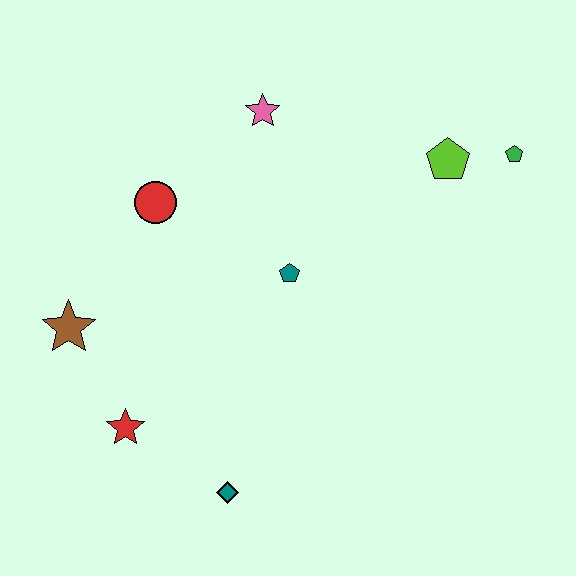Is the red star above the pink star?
No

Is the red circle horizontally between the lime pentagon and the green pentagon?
No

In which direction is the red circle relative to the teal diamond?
The red circle is above the teal diamond.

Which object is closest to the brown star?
The red star is closest to the brown star.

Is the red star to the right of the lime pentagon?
No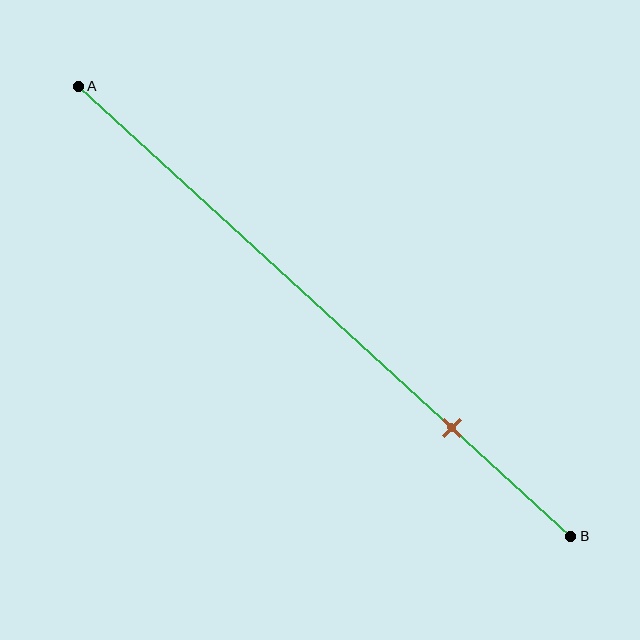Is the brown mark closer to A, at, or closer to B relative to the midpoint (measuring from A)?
The brown mark is closer to point B than the midpoint of segment AB.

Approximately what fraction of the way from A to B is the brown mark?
The brown mark is approximately 75% of the way from A to B.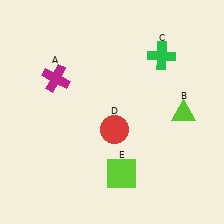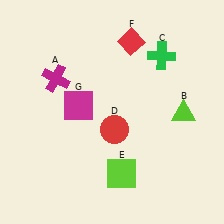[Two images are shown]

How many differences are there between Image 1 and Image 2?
There are 2 differences between the two images.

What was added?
A red diamond (F), a magenta square (G) were added in Image 2.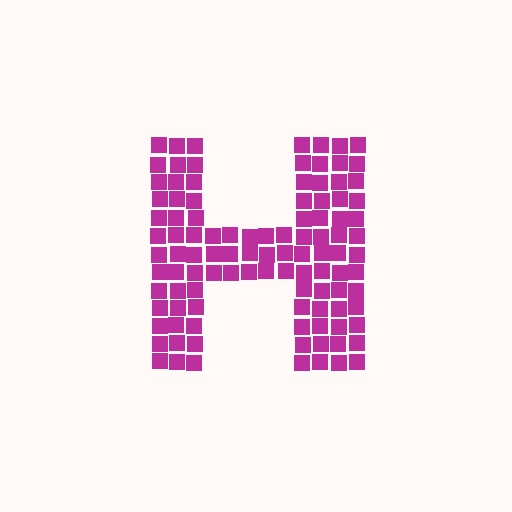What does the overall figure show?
The overall figure shows the letter H.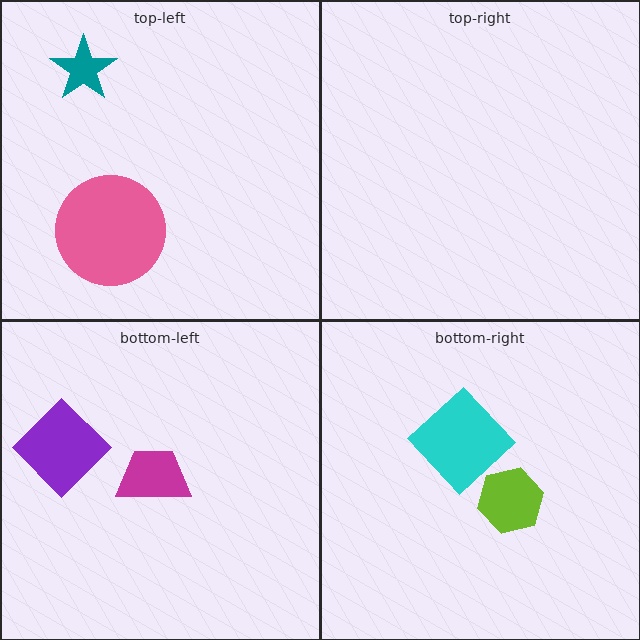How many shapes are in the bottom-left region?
2.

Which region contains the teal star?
The top-left region.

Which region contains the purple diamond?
The bottom-left region.